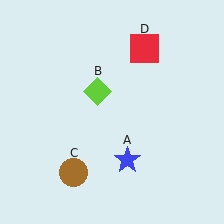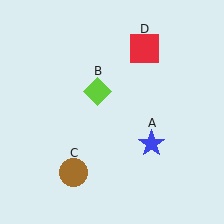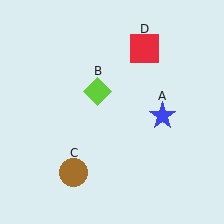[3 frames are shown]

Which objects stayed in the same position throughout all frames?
Lime diamond (object B) and brown circle (object C) and red square (object D) remained stationary.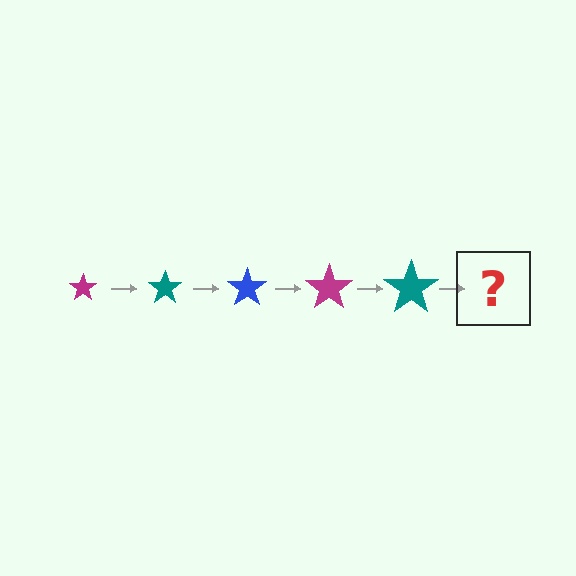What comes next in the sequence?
The next element should be a blue star, larger than the previous one.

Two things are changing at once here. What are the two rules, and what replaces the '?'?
The two rules are that the star grows larger each step and the color cycles through magenta, teal, and blue. The '?' should be a blue star, larger than the previous one.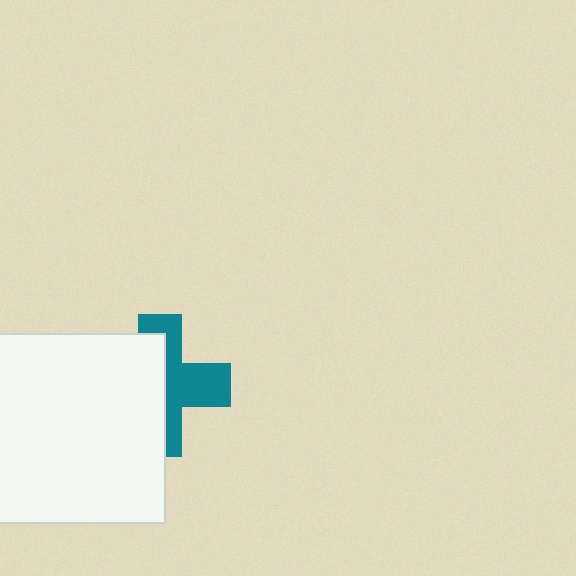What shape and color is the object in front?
The object in front is a white square.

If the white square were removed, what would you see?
You would see the complete teal cross.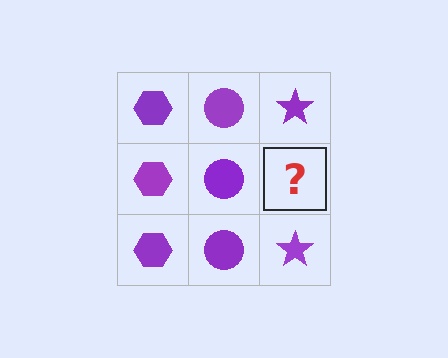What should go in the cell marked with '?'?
The missing cell should contain a purple star.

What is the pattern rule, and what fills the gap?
The rule is that each column has a consistent shape. The gap should be filled with a purple star.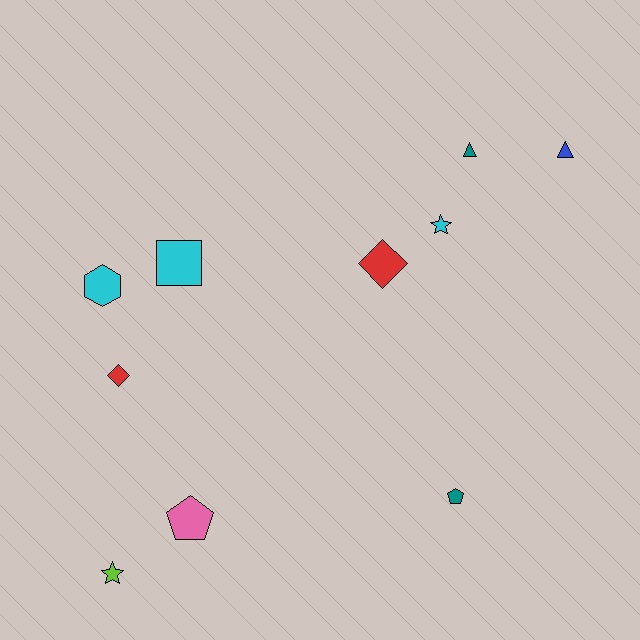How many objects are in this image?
There are 10 objects.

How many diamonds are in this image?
There are 2 diamonds.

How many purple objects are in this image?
There are no purple objects.